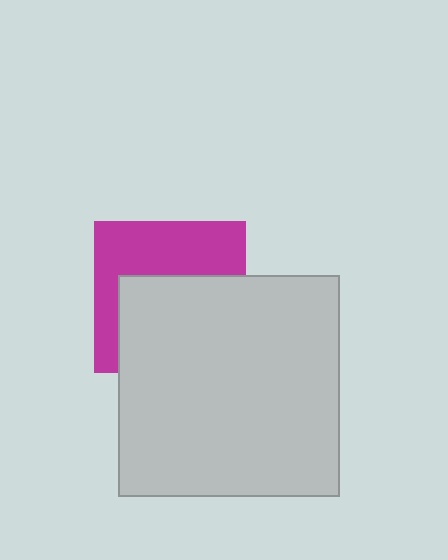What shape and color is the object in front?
The object in front is a light gray square.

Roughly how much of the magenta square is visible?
About half of it is visible (roughly 46%).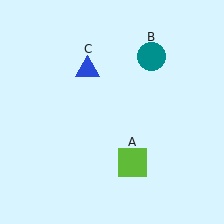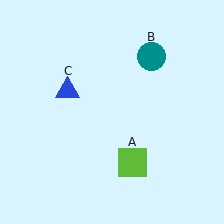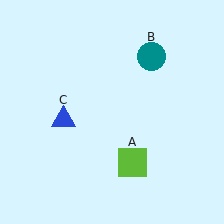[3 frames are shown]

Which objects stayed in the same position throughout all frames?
Lime square (object A) and teal circle (object B) remained stationary.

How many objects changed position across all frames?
1 object changed position: blue triangle (object C).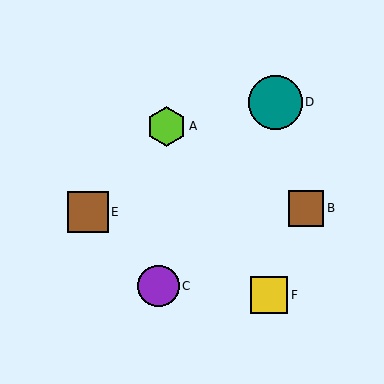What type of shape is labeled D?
Shape D is a teal circle.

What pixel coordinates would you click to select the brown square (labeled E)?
Click at (88, 212) to select the brown square E.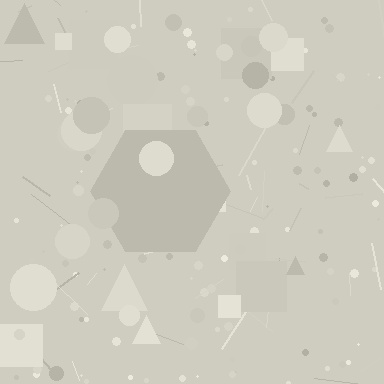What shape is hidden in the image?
A hexagon is hidden in the image.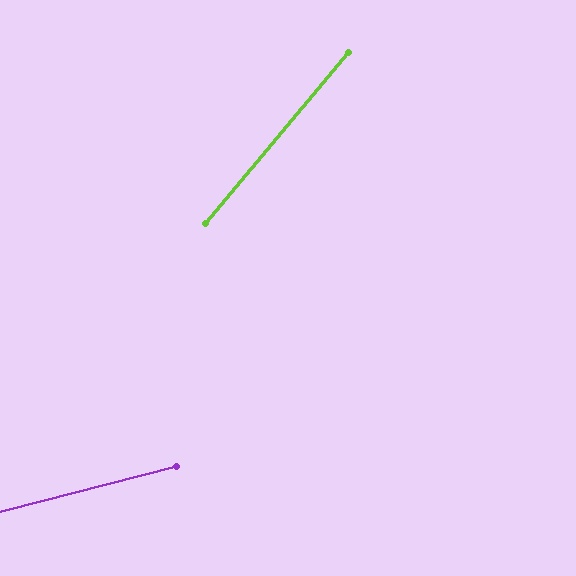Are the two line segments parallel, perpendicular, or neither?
Neither parallel nor perpendicular — they differ by about 36°.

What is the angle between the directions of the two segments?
Approximately 36 degrees.